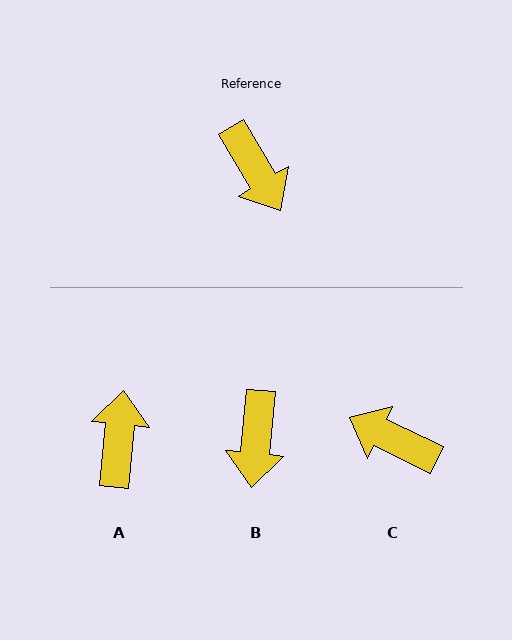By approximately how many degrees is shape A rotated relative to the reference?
Approximately 144 degrees counter-clockwise.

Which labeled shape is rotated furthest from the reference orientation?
C, about 146 degrees away.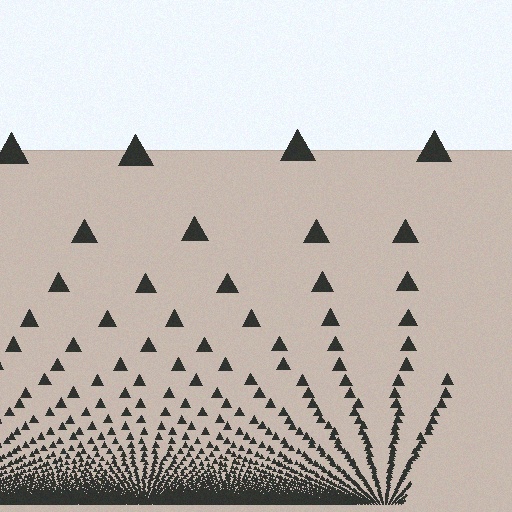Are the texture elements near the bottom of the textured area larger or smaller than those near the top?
Smaller. The gradient is inverted — elements near the bottom are smaller and denser.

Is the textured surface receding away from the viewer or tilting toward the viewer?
The surface appears to tilt toward the viewer. Texture elements get larger and sparser toward the top.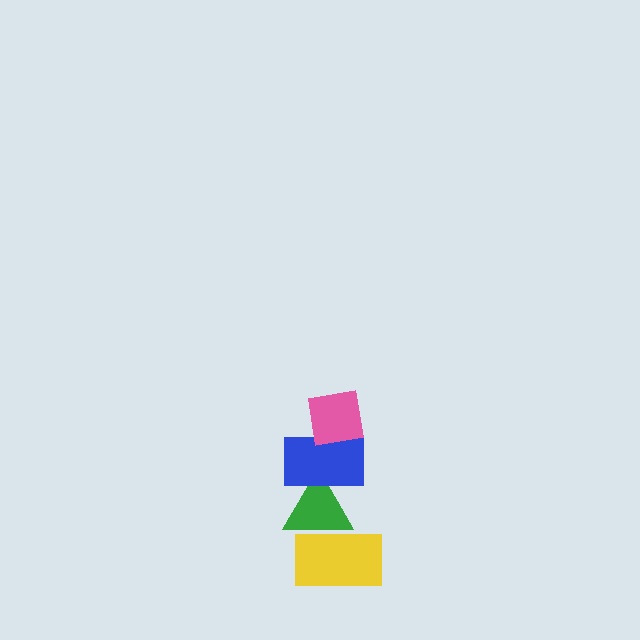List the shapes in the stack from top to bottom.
From top to bottom: the pink square, the blue rectangle, the green triangle, the yellow rectangle.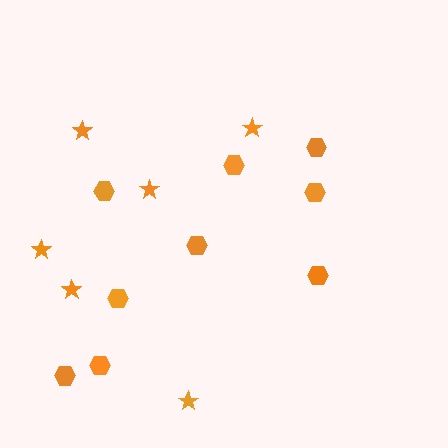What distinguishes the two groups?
There are 2 groups: one group of hexagons (9) and one group of stars (6).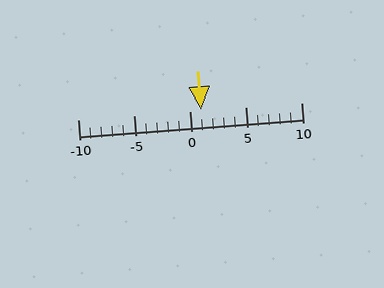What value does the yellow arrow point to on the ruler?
The yellow arrow points to approximately 1.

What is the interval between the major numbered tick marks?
The major tick marks are spaced 5 units apart.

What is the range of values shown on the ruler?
The ruler shows values from -10 to 10.